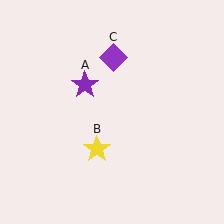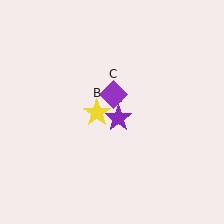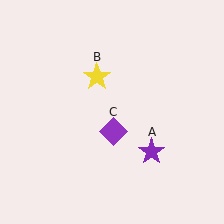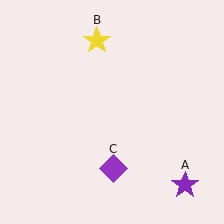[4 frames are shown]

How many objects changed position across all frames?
3 objects changed position: purple star (object A), yellow star (object B), purple diamond (object C).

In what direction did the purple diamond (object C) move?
The purple diamond (object C) moved down.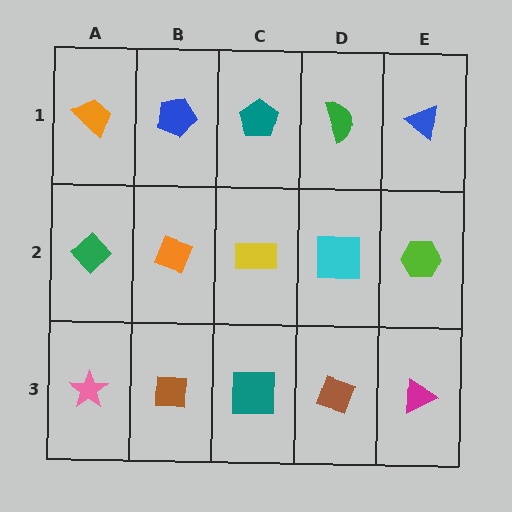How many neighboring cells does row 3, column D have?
3.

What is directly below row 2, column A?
A pink star.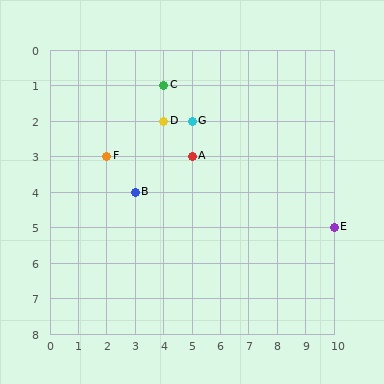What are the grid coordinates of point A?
Point A is at grid coordinates (5, 3).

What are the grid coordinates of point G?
Point G is at grid coordinates (5, 2).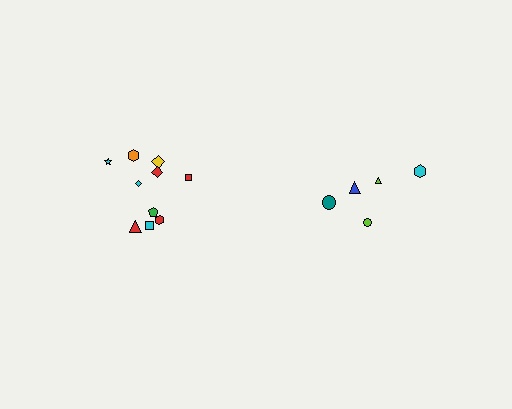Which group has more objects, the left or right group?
The left group.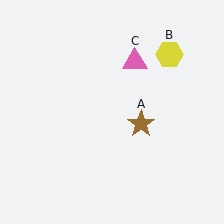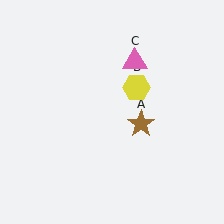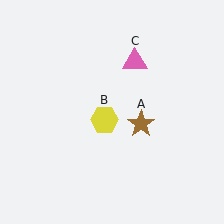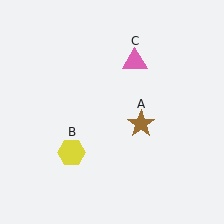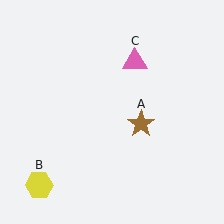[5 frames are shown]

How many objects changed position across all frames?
1 object changed position: yellow hexagon (object B).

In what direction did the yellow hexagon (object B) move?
The yellow hexagon (object B) moved down and to the left.